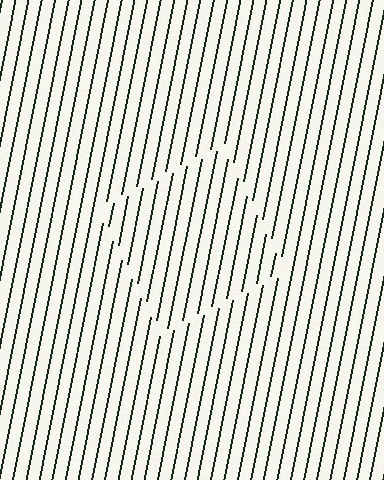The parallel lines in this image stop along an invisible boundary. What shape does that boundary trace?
An illusory square. The interior of the shape contains the same grating, shifted by half a period — the contour is defined by the phase discontinuity where line-ends from the inner and outer gratings abut.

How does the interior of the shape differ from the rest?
The interior of the shape contains the same grating, shifted by half a period — the contour is defined by the phase discontinuity where line-ends from the inner and outer gratings abut.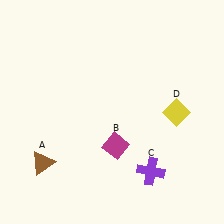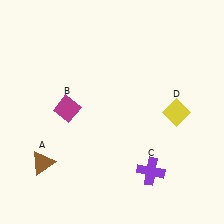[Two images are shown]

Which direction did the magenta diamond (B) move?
The magenta diamond (B) moved left.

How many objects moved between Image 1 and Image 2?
1 object moved between the two images.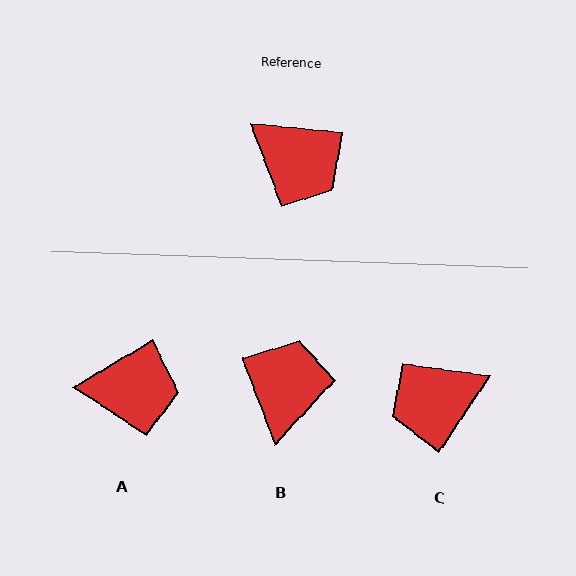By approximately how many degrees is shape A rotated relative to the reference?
Approximately 36 degrees counter-clockwise.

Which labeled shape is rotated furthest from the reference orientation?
C, about 118 degrees away.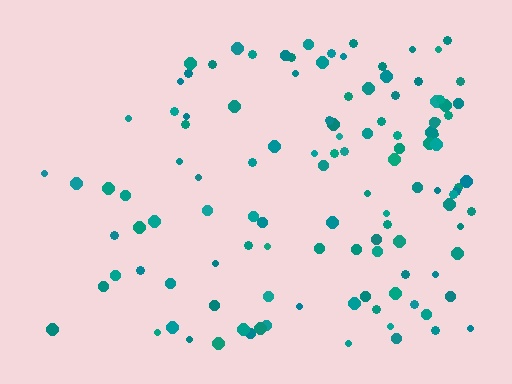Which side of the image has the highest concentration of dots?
The right.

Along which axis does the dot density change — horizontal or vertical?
Horizontal.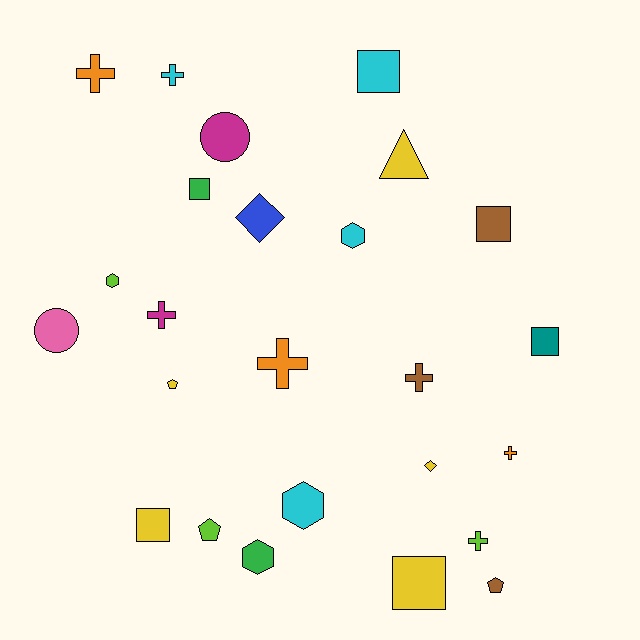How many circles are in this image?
There are 2 circles.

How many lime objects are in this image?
There are 3 lime objects.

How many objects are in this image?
There are 25 objects.